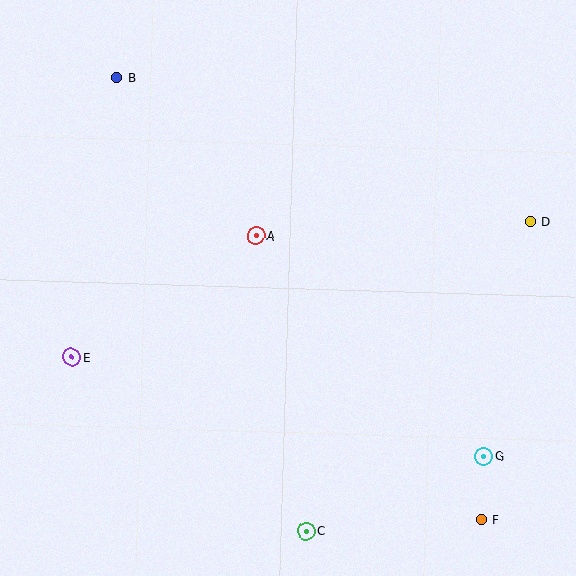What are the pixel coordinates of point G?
Point G is at (484, 456).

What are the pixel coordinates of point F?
Point F is at (481, 520).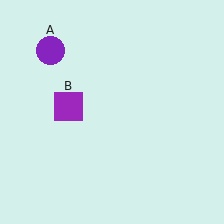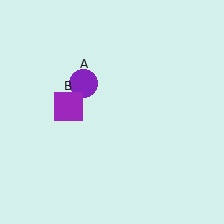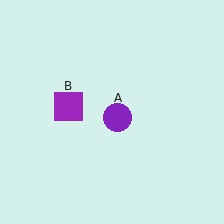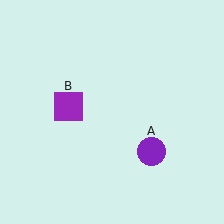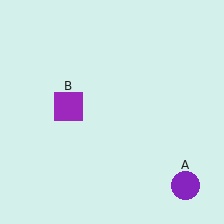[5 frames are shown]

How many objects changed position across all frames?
1 object changed position: purple circle (object A).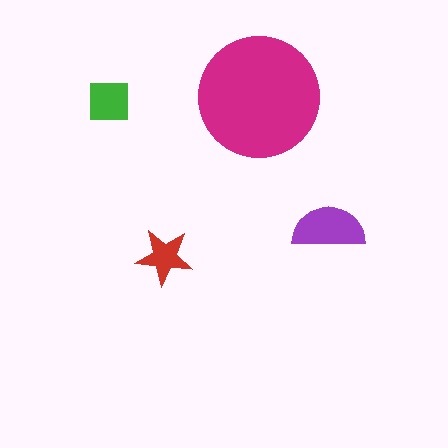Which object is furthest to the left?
The green square is leftmost.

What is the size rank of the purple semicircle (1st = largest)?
2nd.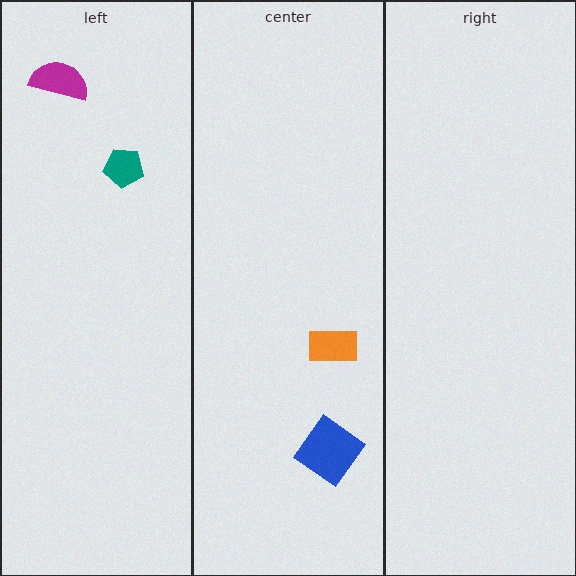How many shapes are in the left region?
2.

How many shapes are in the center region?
2.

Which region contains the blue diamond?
The center region.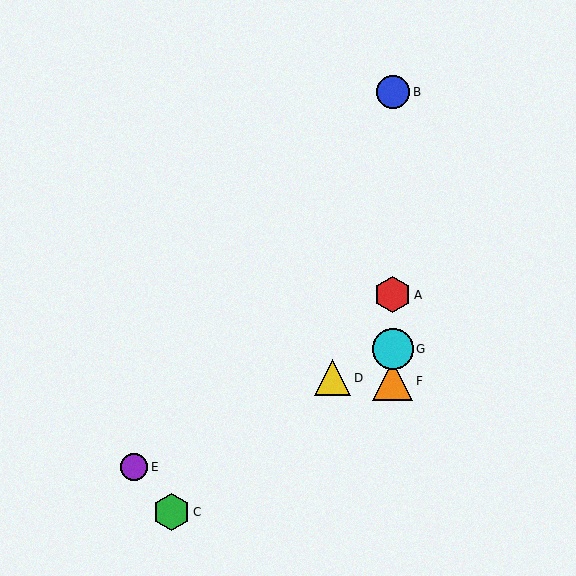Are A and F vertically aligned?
Yes, both are at x≈393.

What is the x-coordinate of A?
Object A is at x≈393.